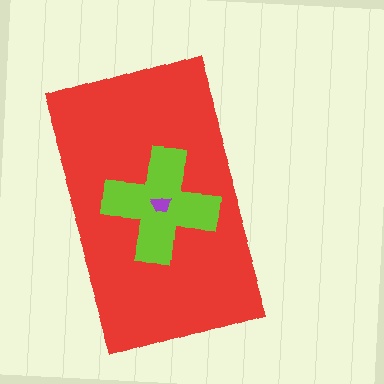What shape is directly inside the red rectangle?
The lime cross.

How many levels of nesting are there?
3.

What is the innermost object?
The purple trapezoid.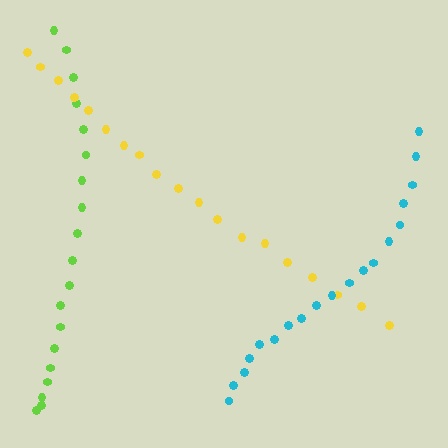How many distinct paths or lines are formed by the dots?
There are 3 distinct paths.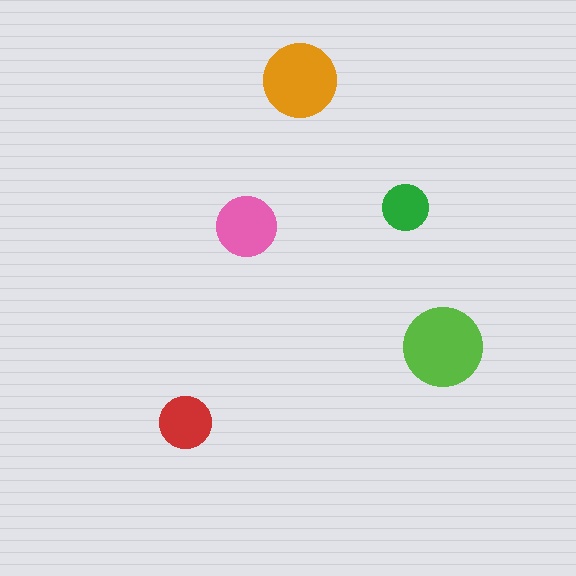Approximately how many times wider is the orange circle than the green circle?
About 1.5 times wider.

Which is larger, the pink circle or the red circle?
The pink one.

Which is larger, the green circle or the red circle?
The red one.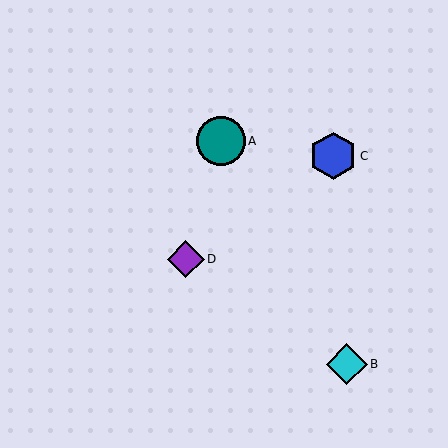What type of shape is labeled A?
Shape A is a teal circle.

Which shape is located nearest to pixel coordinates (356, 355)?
The cyan diamond (labeled B) at (347, 364) is nearest to that location.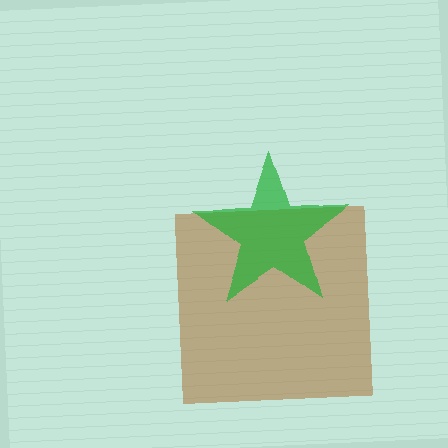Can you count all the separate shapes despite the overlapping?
Yes, there are 2 separate shapes.